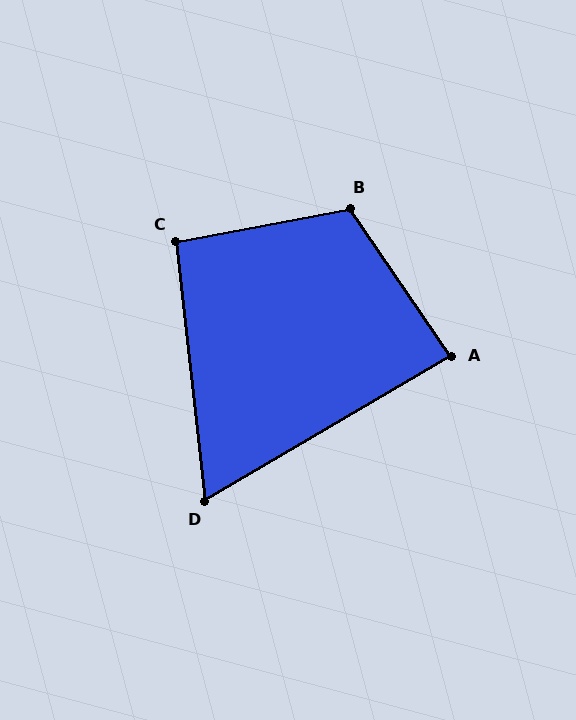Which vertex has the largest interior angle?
B, at approximately 114 degrees.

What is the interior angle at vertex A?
Approximately 86 degrees (approximately right).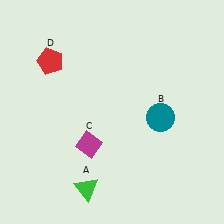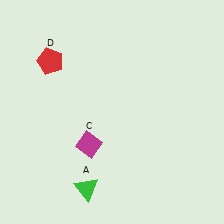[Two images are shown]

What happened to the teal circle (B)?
The teal circle (B) was removed in Image 2. It was in the bottom-right area of Image 1.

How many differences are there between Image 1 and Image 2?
There is 1 difference between the two images.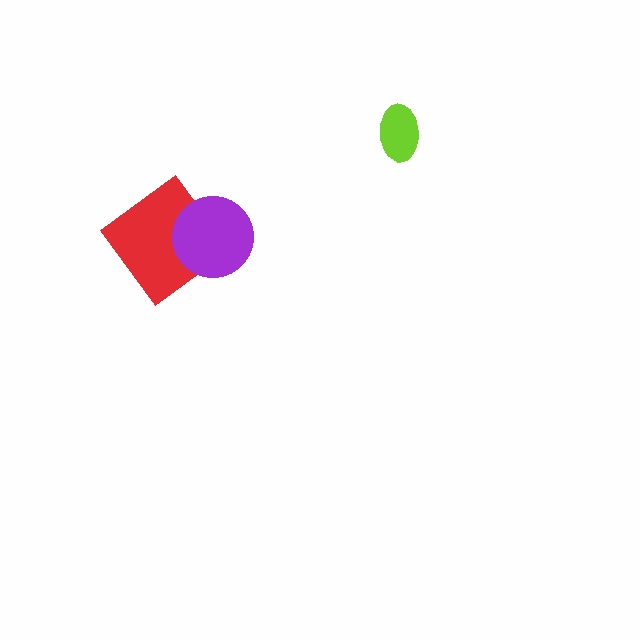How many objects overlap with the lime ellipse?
0 objects overlap with the lime ellipse.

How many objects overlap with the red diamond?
1 object overlaps with the red diamond.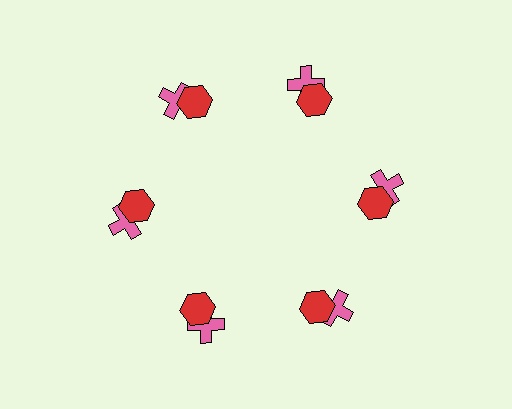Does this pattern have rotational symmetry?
Yes, this pattern has 6-fold rotational symmetry. It looks the same after rotating 60 degrees around the center.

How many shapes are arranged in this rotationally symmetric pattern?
There are 12 shapes, arranged in 6 groups of 2.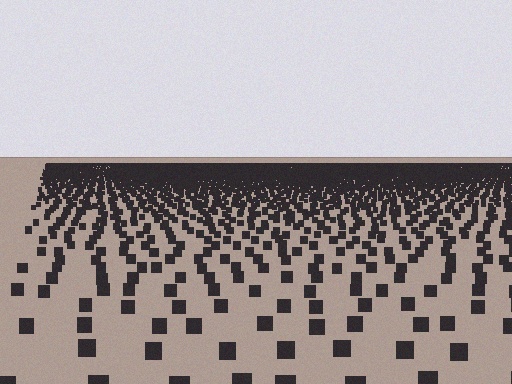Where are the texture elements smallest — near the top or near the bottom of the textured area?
Near the top.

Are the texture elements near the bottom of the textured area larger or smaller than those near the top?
Larger. Near the bottom, elements are closer to the viewer and appear at a bigger on-screen size.